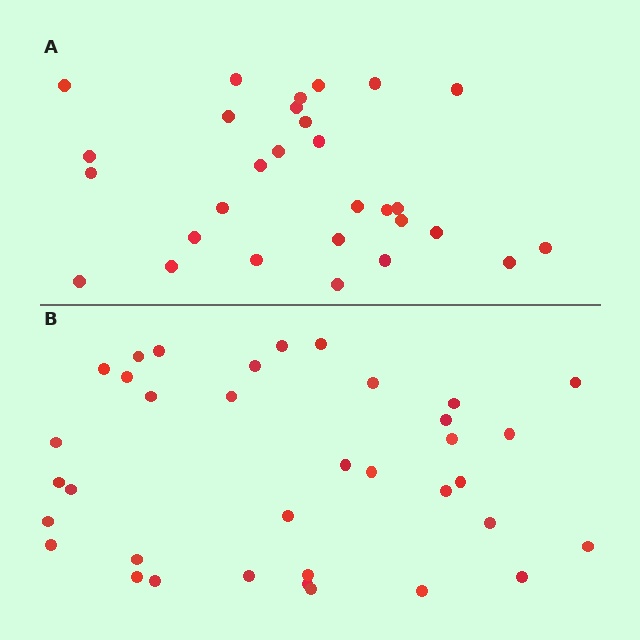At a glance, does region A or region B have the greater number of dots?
Region B (the bottom region) has more dots.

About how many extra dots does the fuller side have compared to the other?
Region B has roughly 8 or so more dots than region A.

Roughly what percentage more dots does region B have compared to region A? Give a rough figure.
About 25% more.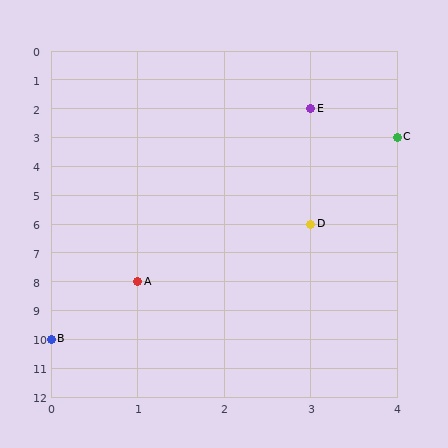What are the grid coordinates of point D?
Point D is at grid coordinates (3, 6).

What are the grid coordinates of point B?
Point B is at grid coordinates (0, 10).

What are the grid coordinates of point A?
Point A is at grid coordinates (1, 8).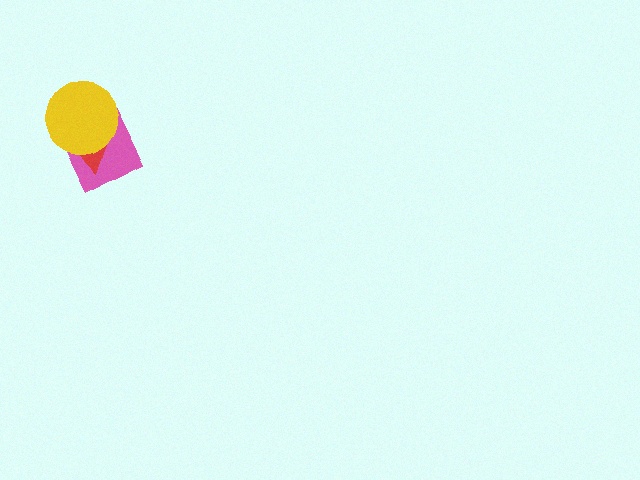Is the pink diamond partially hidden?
Yes, it is partially covered by another shape.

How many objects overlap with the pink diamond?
2 objects overlap with the pink diamond.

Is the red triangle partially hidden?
Yes, it is partially covered by another shape.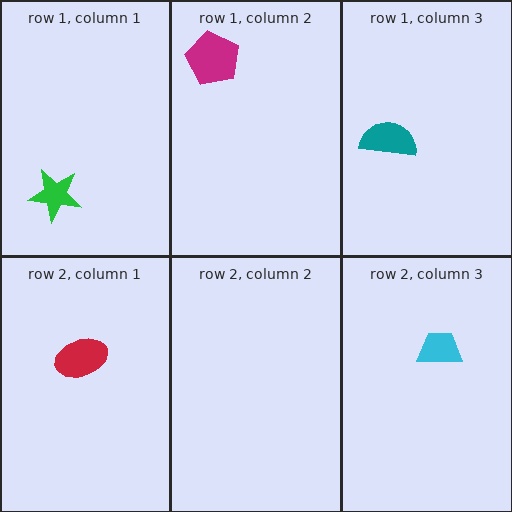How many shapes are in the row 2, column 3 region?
1.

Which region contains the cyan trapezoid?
The row 2, column 3 region.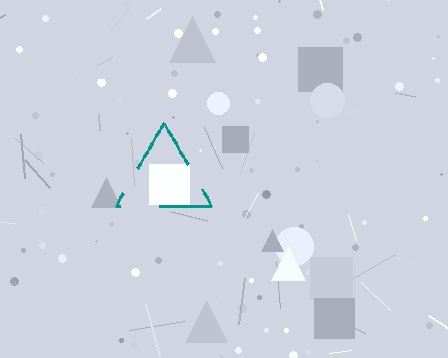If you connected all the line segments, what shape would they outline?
They would outline a triangle.